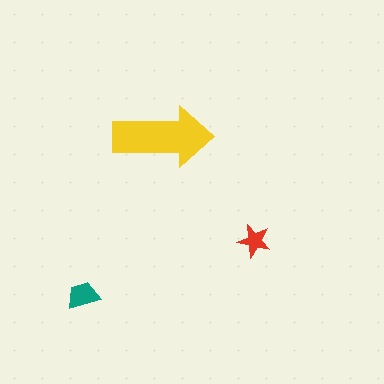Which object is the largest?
The yellow arrow.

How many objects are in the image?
There are 3 objects in the image.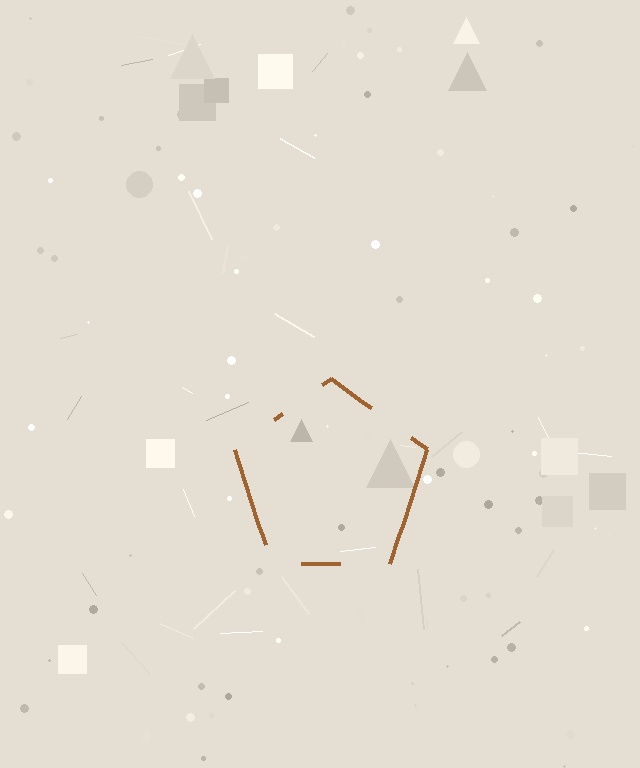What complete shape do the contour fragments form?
The contour fragments form a pentagon.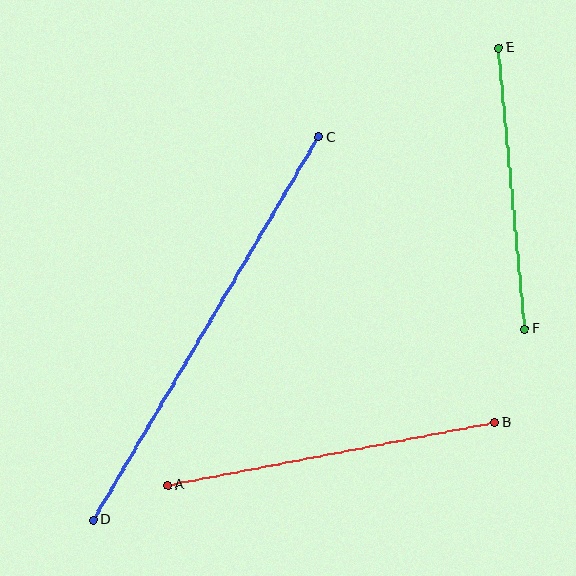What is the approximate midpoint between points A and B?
The midpoint is at approximately (331, 454) pixels.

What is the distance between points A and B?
The distance is approximately 333 pixels.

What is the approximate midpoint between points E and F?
The midpoint is at approximately (512, 189) pixels.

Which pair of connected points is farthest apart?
Points C and D are farthest apart.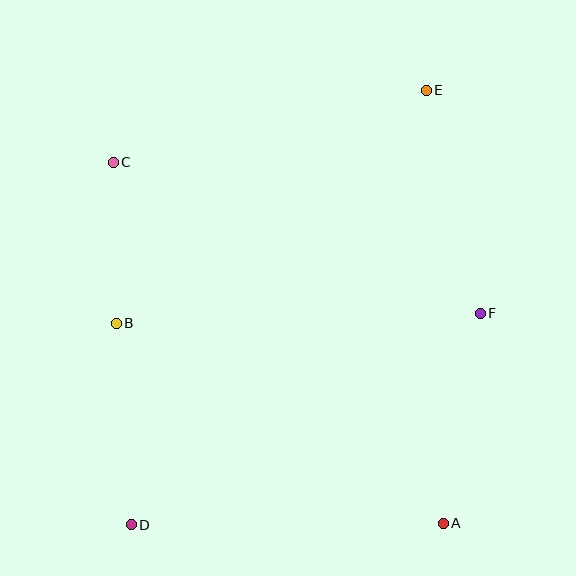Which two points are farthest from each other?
Points D and E are farthest from each other.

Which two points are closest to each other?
Points B and C are closest to each other.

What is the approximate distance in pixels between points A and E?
The distance between A and E is approximately 434 pixels.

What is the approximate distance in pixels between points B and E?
The distance between B and E is approximately 388 pixels.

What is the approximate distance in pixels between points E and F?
The distance between E and F is approximately 230 pixels.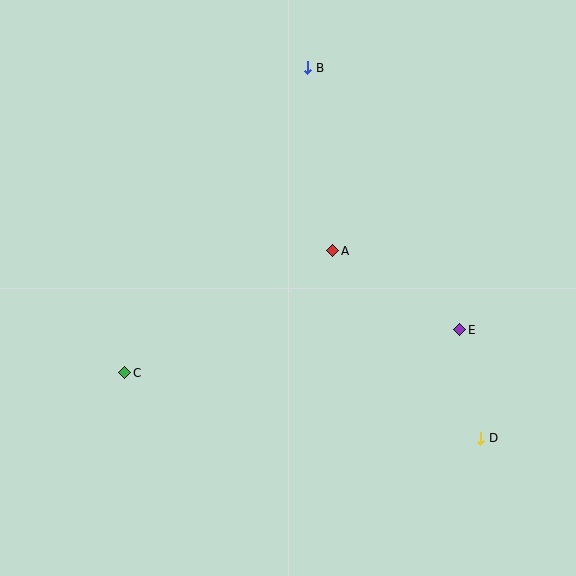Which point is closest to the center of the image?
Point A at (333, 251) is closest to the center.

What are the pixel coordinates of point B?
Point B is at (308, 68).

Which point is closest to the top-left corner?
Point B is closest to the top-left corner.